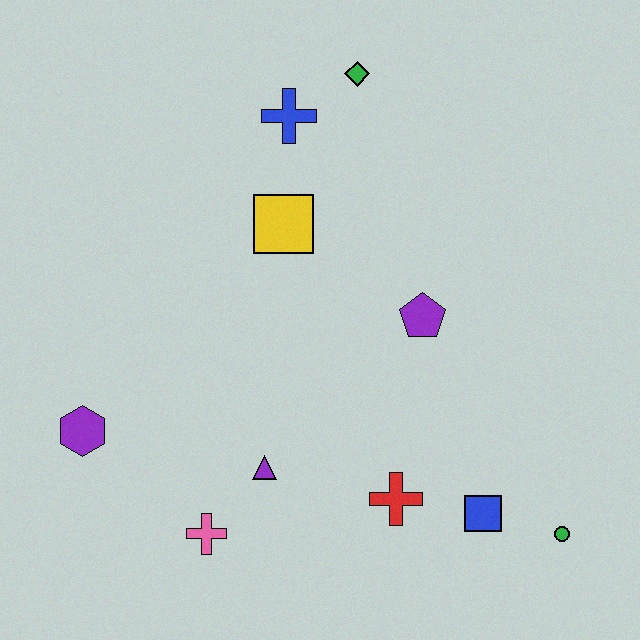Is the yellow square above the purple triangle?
Yes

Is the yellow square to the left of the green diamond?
Yes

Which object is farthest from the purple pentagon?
The purple hexagon is farthest from the purple pentagon.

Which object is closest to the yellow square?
The blue cross is closest to the yellow square.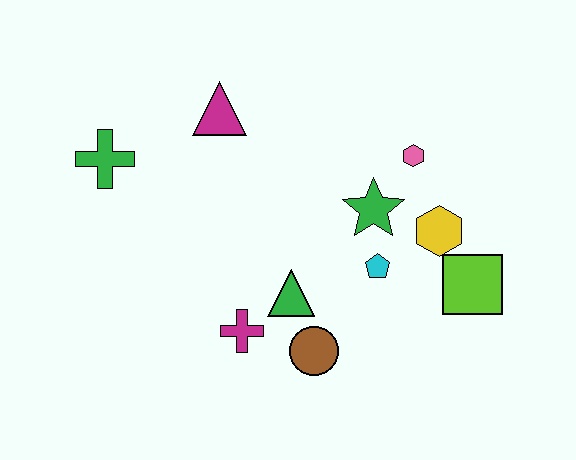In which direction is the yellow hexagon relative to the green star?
The yellow hexagon is to the right of the green star.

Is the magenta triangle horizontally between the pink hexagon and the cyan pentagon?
No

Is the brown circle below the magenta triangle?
Yes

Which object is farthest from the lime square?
The green cross is farthest from the lime square.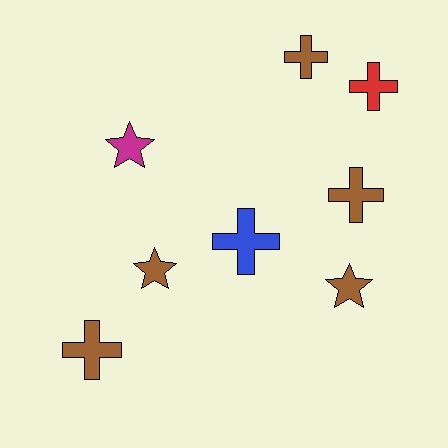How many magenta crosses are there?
There are no magenta crosses.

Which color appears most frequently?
Brown, with 5 objects.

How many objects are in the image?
There are 8 objects.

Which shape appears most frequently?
Cross, with 5 objects.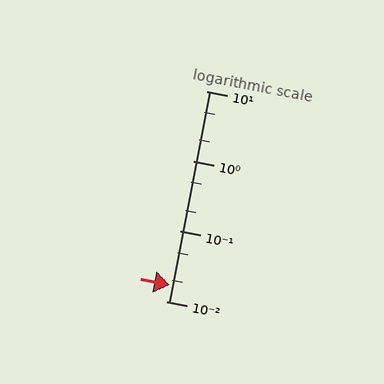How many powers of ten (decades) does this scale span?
The scale spans 3 decades, from 0.01 to 10.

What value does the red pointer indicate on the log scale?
The pointer indicates approximately 0.017.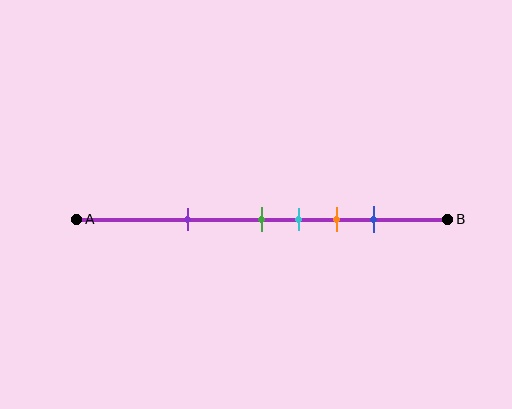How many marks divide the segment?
There are 5 marks dividing the segment.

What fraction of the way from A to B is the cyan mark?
The cyan mark is approximately 60% (0.6) of the way from A to B.